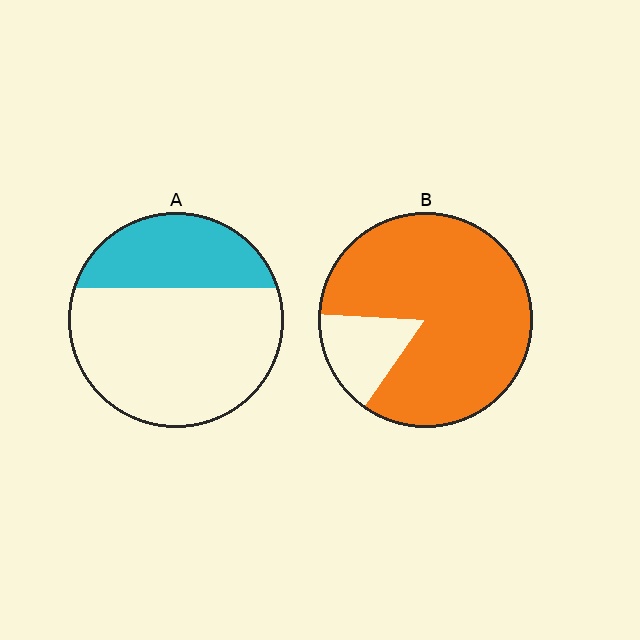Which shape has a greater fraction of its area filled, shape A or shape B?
Shape B.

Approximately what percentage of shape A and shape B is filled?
A is approximately 30% and B is approximately 85%.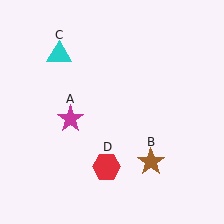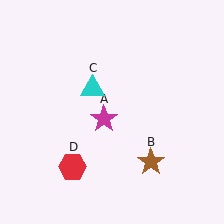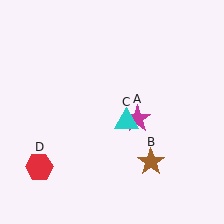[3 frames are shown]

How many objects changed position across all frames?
3 objects changed position: magenta star (object A), cyan triangle (object C), red hexagon (object D).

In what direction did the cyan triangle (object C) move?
The cyan triangle (object C) moved down and to the right.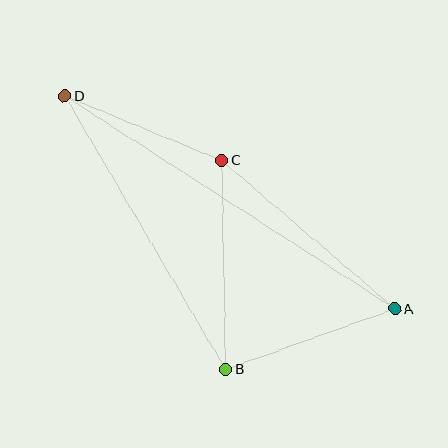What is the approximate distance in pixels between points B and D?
The distance between B and D is approximately 317 pixels.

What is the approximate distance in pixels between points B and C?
The distance between B and C is approximately 209 pixels.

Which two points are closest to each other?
Points C and D are closest to each other.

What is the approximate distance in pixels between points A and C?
The distance between A and C is approximately 228 pixels.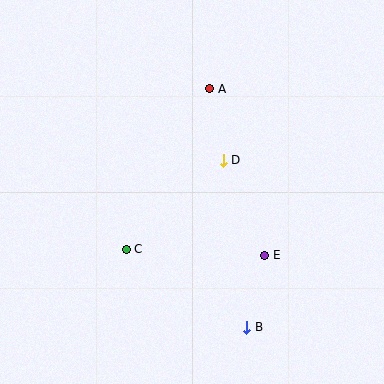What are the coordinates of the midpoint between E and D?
The midpoint between E and D is at (244, 208).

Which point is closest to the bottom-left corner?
Point C is closest to the bottom-left corner.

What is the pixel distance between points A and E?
The distance between A and E is 175 pixels.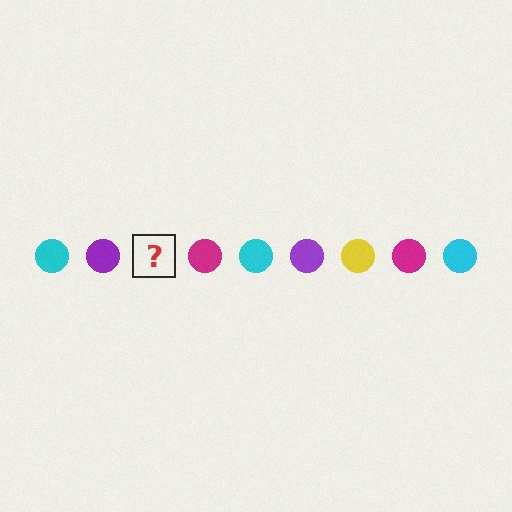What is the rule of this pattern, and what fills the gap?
The rule is that the pattern cycles through cyan, purple, yellow, magenta circles. The gap should be filled with a yellow circle.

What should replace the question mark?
The question mark should be replaced with a yellow circle.